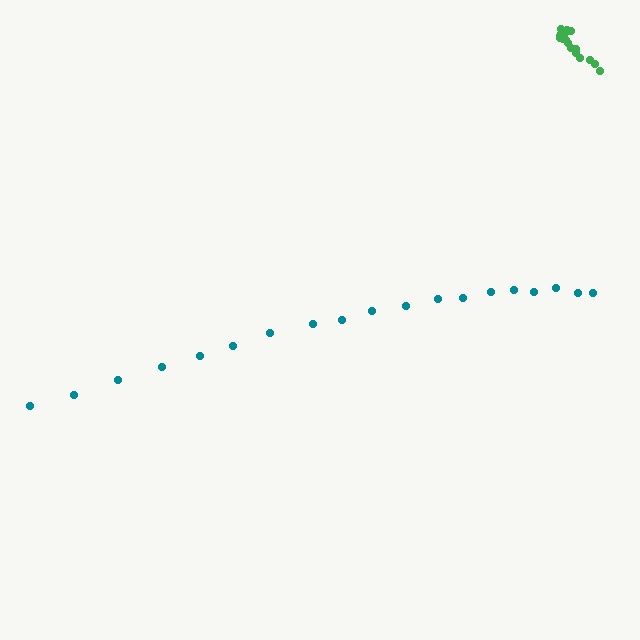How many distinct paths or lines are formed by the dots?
There are 2 distinct paths.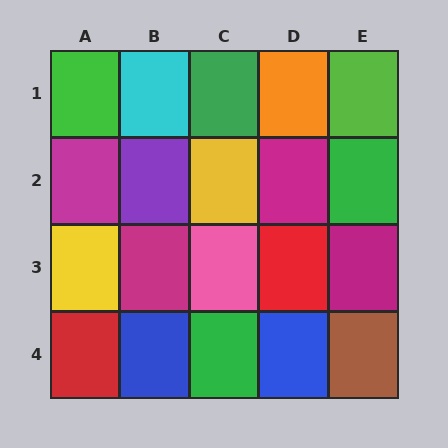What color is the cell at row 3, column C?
Pink.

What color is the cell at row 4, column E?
Brown.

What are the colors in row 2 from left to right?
Magenta, purple, yellow, magenta, green.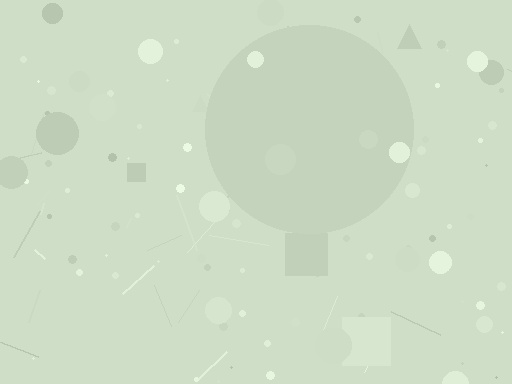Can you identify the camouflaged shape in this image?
The camouflaged shape is a circle.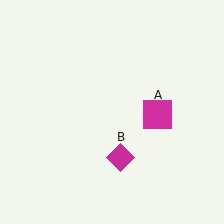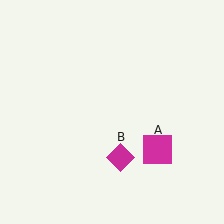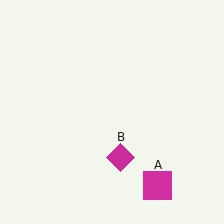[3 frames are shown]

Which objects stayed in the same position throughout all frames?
Magenta diamond (object B) remained stationary.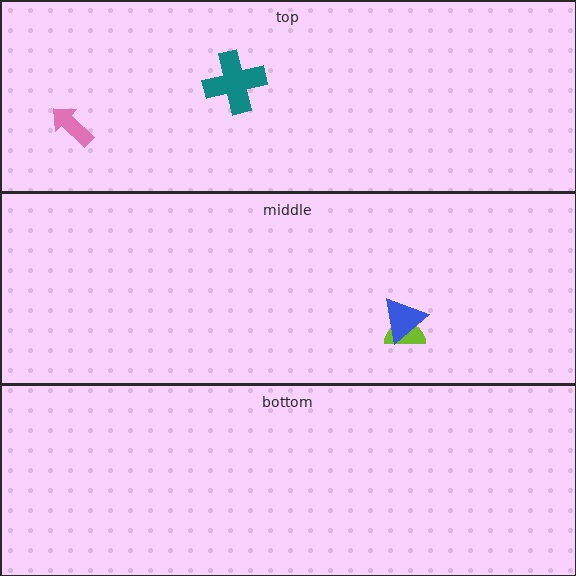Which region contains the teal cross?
The top region.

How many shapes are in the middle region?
2.